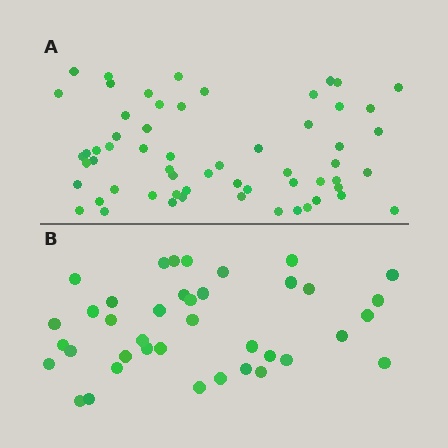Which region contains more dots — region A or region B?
Region A (the top region) has more dots.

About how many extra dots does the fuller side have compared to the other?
Region A has approximately 20 more dots than region B.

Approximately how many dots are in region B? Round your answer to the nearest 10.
About 40 dots. (The exact count is 39, which rounds to 40.)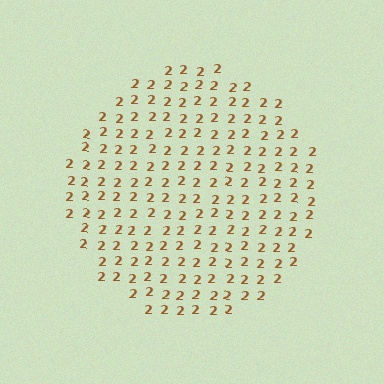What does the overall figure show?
The overall figure shows a circle.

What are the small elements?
The small elements are digit 2's.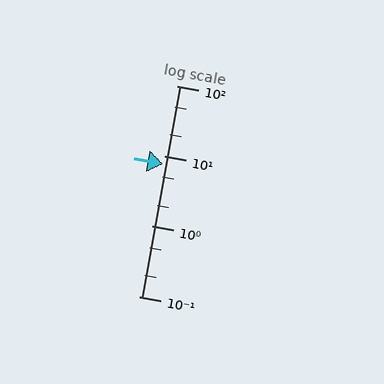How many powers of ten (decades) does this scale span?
The scale spans 3 decades, from 0.1 to 100.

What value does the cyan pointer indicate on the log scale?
The pointer indicates approximately 7.6.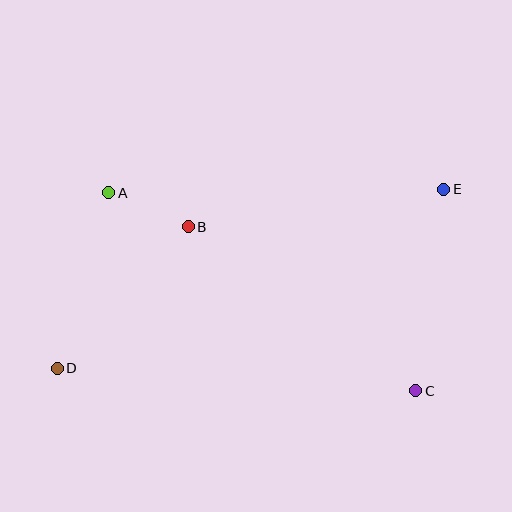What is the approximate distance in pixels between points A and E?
The distance between A and E is approximately 335 pixels.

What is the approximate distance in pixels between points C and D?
The distance between C and D is approximately 359 pixels.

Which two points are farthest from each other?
Points D and E are farthest from each other.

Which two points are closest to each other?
Points A and B are closest to each other.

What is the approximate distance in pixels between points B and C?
The distance between B and C is approximately 280 pixels.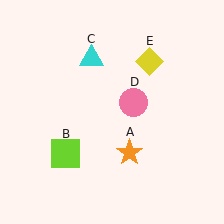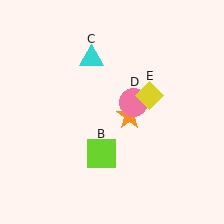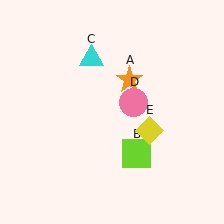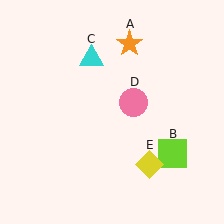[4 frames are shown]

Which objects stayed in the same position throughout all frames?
Cyan triangle (object C) and pink circle (object D) remained stationary.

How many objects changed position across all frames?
3 objects changed position: orange star (object A), lime square (object B), yellow diamond (object E).